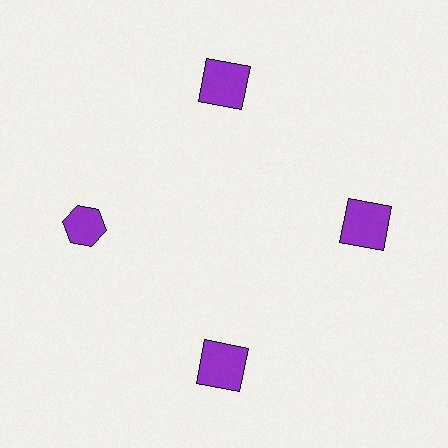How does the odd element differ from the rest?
It has a different shape: hexagon instead of square.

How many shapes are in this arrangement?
There are 4 shapes arranged in a ring pattern.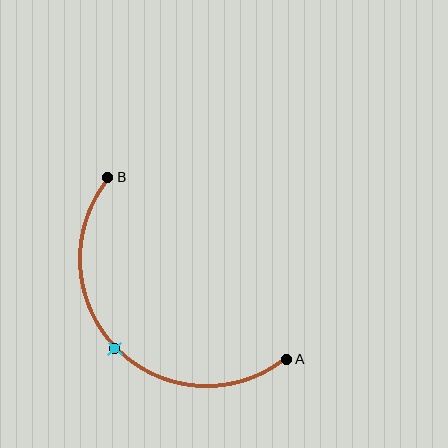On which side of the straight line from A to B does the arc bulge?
The arc bulges below and to the left of the straight line connecting A and B.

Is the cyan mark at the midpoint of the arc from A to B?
Yes. The cyan mark lies on the arc at equal arc-length from both A and B — it is the arc midpoint.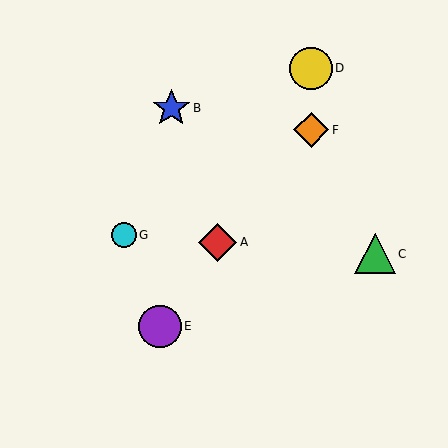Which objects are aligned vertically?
Objects D, F are aligned vertically.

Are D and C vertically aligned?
No, D is at x≈311 and C is at x≈375.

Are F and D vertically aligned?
Yes, both are at x≈311.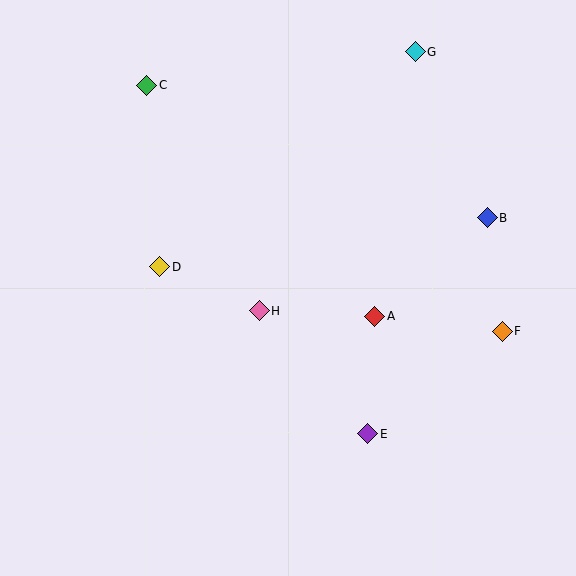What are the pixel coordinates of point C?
Point C is at (147, 85).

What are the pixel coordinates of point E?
Point E is at (368, 434).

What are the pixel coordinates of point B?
Point B is at (487, 218).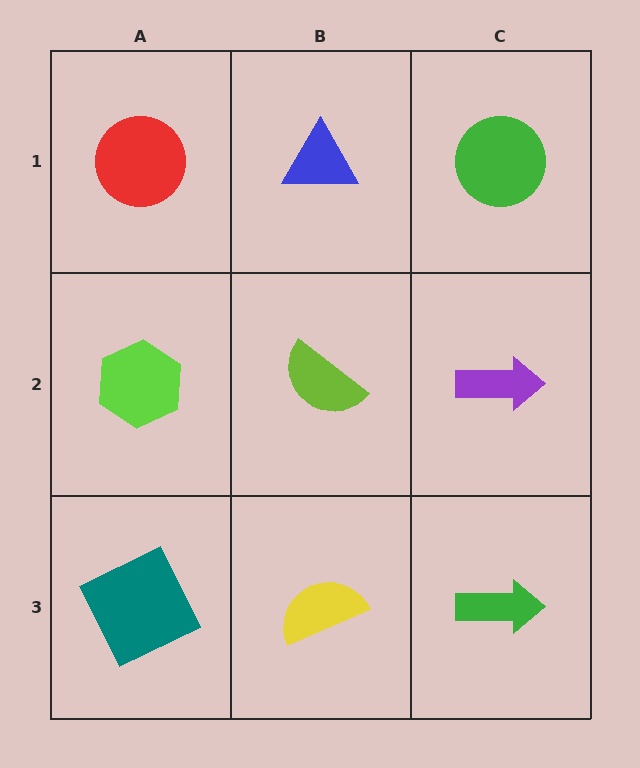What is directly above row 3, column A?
A lime hexagon.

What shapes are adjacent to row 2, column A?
A red circle (row 1, column A), a teal square (row 3, column A), a lime semicircle (row 2, column B).